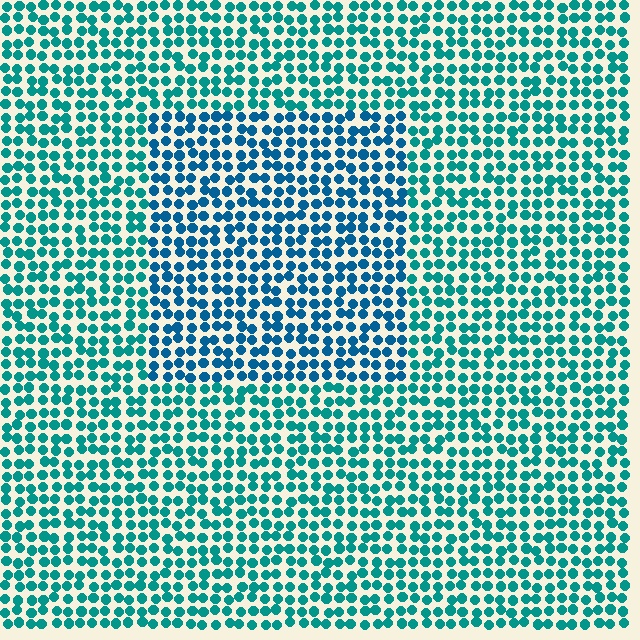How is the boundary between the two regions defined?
The boundary is defined purely by a slight shift in hue (about 26 degrees). Spacing, size, and orientation are identical on both sides.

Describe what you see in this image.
The image is filled with small teal elements in a uniform arrangement. A rectangle-shaped region is visible where the elements are tinted to a slightly different hue, forming a subtle color boundary.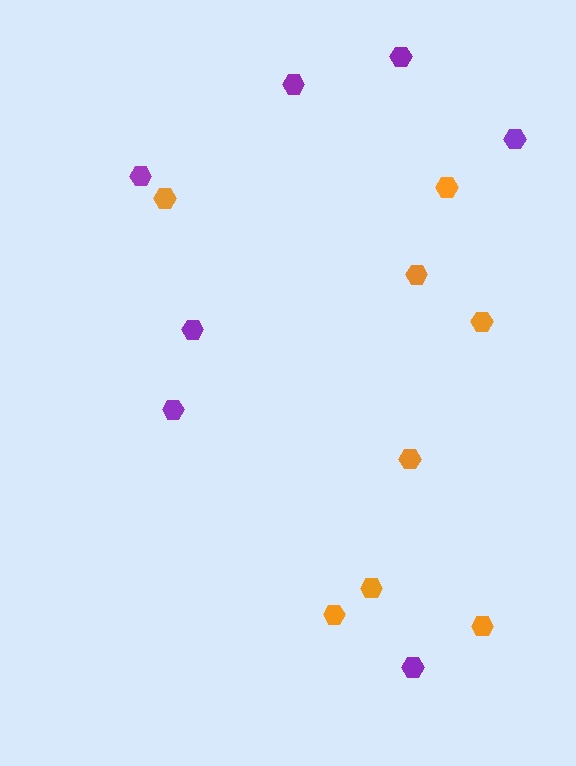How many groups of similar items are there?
There are 2 groups: one group of purple hexagons (7) and one group of orange hexagons (8).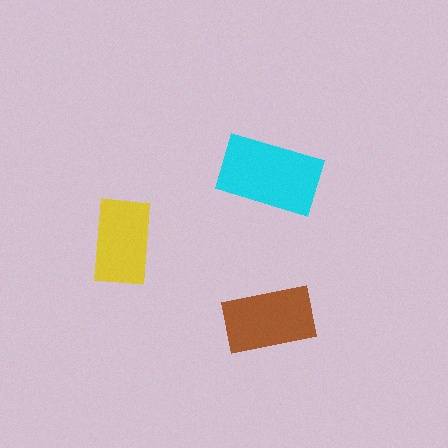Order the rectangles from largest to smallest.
the cyan one, the brown one, the yellow one.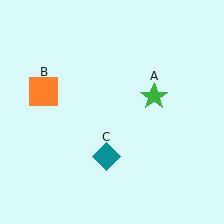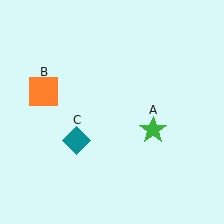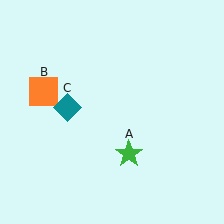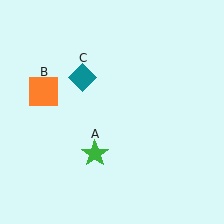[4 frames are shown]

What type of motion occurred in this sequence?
The green star (object A), teal diamond (object C) rotated clockwise around the center of the scene.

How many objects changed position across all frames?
2 objects changed position: green star (object A), teal diamond (object C).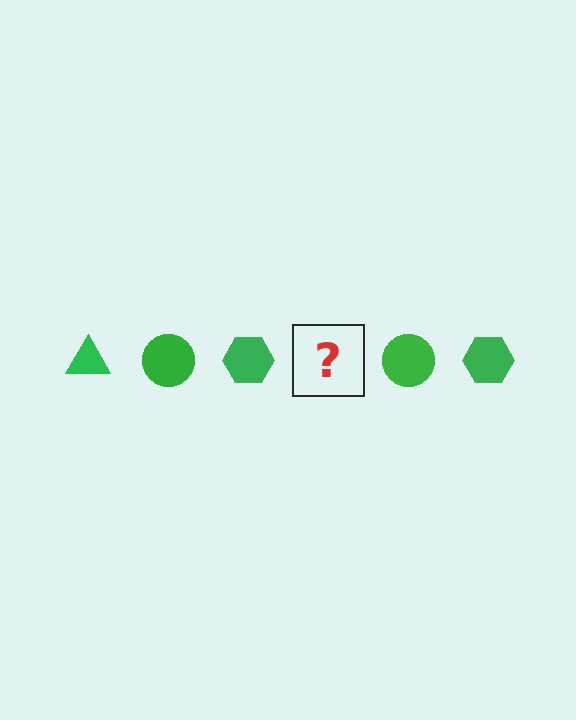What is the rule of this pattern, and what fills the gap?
The rule is that the pattern cycles through triangle, circle, hexagon shapes in green. The gap should be filled with a green triangle.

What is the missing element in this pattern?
The missing element is a green triangle.